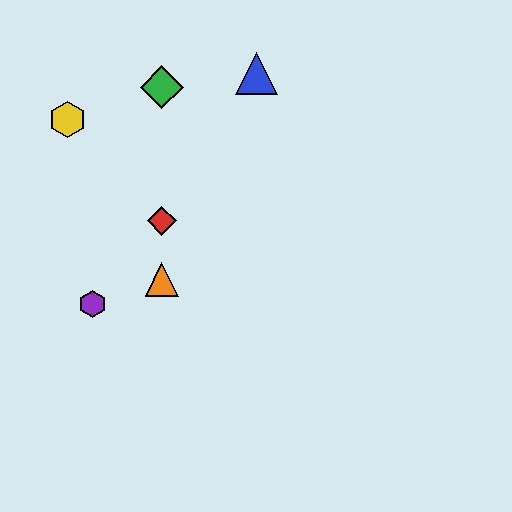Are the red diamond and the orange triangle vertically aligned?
Yes, both are at x≈162.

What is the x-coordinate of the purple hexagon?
The purple hexagon is at x≈92.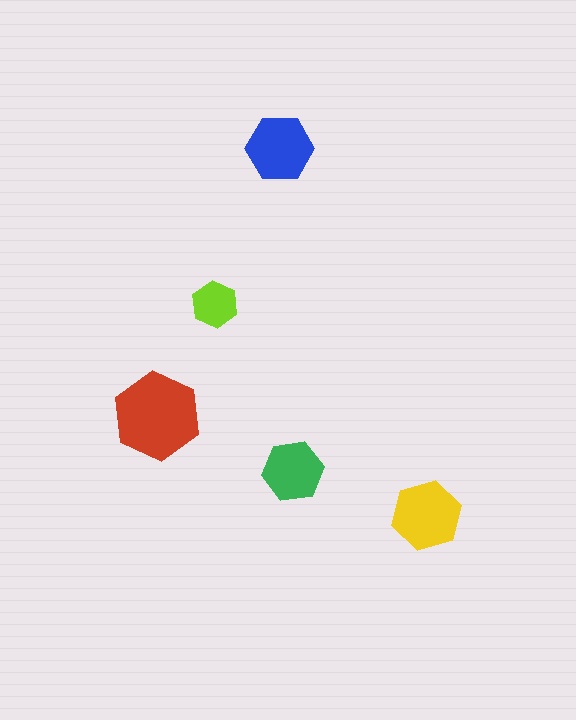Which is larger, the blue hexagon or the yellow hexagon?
The yellow one.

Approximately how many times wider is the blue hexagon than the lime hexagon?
About 1.5 times wider.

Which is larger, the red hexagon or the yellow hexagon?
The red one.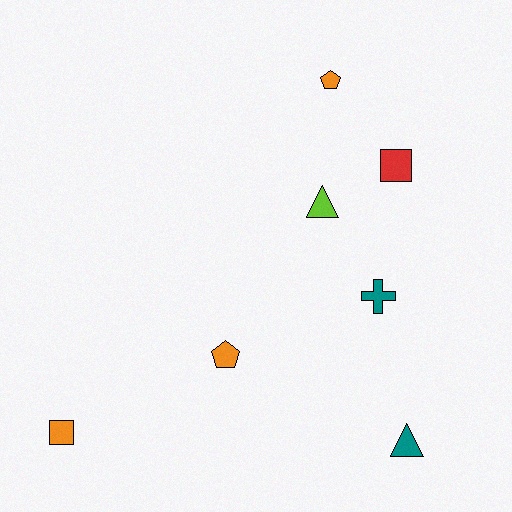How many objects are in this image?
There are 7 objects.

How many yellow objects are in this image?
There are no yellow objects.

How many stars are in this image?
There are no stars.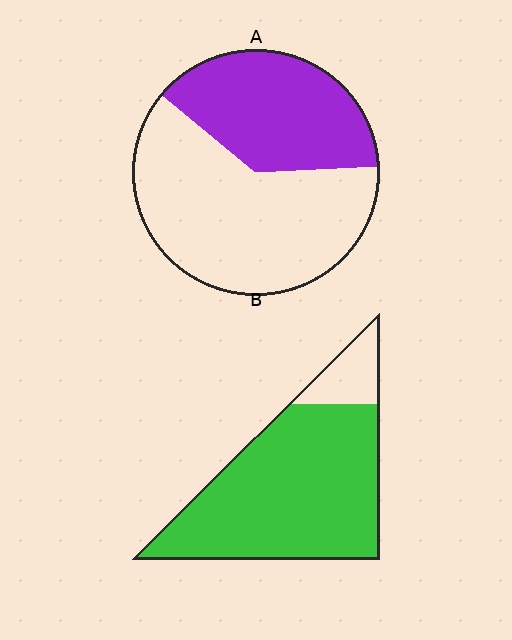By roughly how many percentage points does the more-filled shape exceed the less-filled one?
By roughly 50 percentage points (B over A).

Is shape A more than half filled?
No.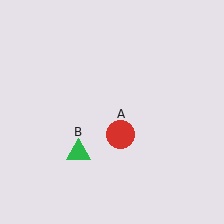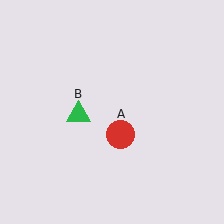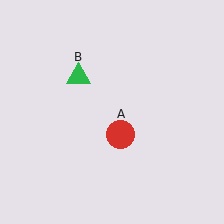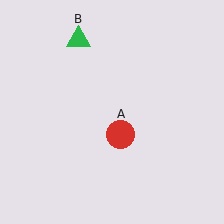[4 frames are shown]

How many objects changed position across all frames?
1 object changed position: green triangle (object B).